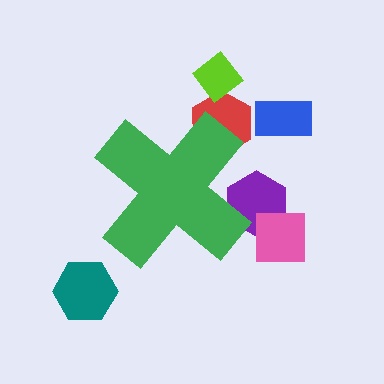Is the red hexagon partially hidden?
Yes, the red hexagon is partially hidden behind the green cross.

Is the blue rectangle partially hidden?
No, the blue rectangle is fully visible.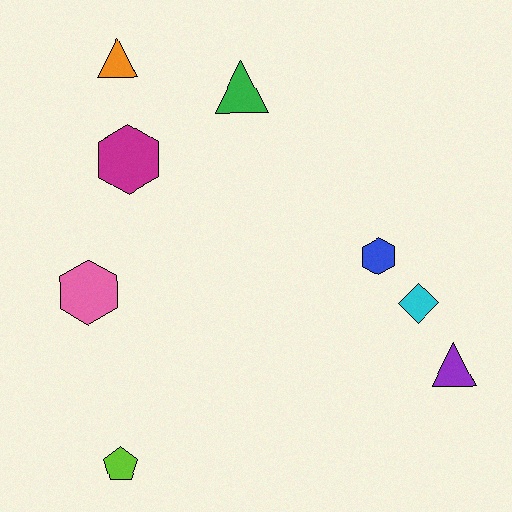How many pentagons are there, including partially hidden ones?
There is 1 pentagon.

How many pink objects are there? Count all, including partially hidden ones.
There is 1 pink object.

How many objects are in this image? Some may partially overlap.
There are 8 objects.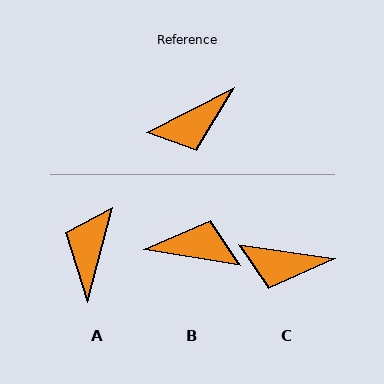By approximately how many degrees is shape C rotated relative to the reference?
Approximately 35 degrees clockwise.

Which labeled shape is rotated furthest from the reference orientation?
B, about 144 degrees away.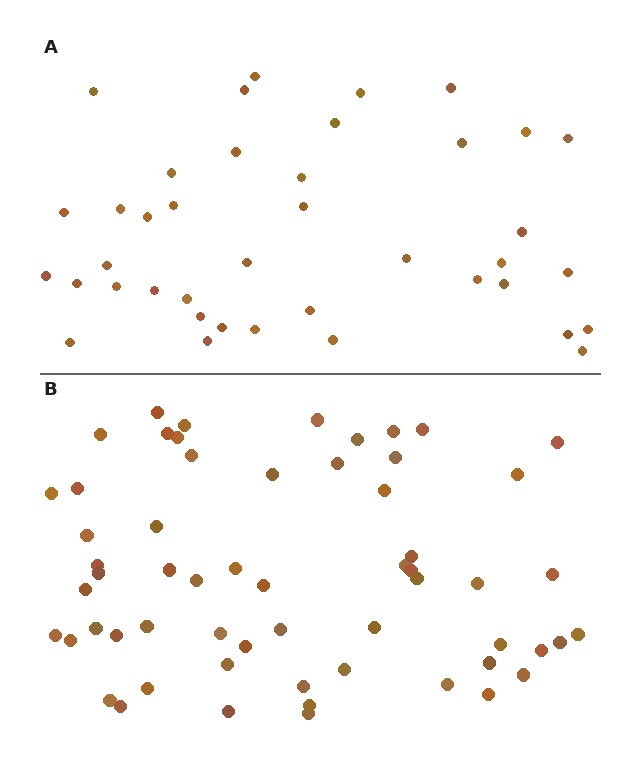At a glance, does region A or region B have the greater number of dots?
Region B (the bottom region) has more dots.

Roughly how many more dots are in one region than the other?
Region B has approximately 20 more dots than region A.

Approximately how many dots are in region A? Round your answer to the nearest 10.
About 40 dots.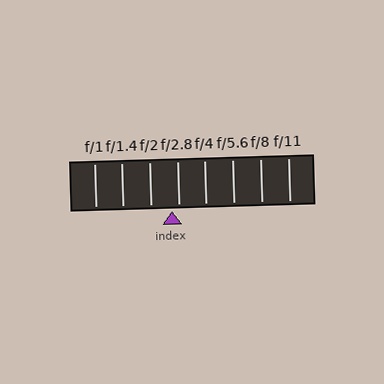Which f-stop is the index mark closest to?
The index mark is closest to f/2.8.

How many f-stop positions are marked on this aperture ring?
There are 8 f-stop positions marked.